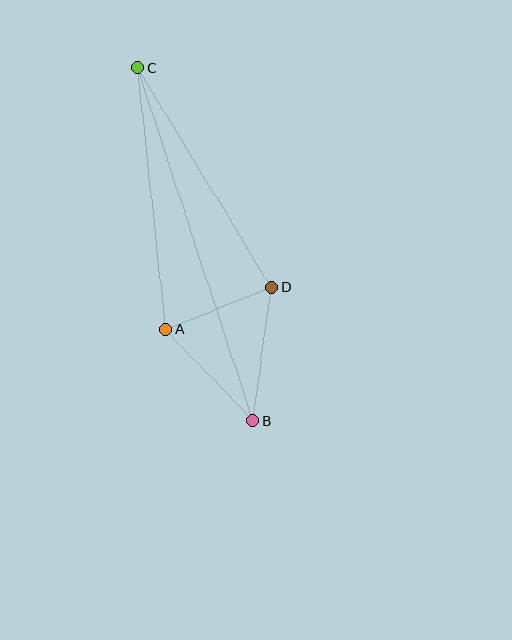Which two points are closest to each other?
Points A and D are closest to each other.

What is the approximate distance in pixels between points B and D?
The distance between B and D is approximately 135 pixels.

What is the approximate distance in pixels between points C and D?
The distance between C and D is approximately 256 pixels.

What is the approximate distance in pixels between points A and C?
The distance between A and C is approximately 263 pixels.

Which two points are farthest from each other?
Points B and C are farthest from each other.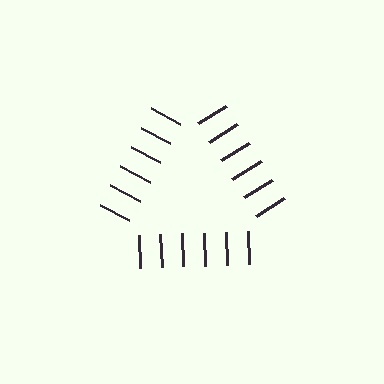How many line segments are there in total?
18 — 6 along each of the 3 edges.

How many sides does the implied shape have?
3 sides — the line-ends trace a triangle.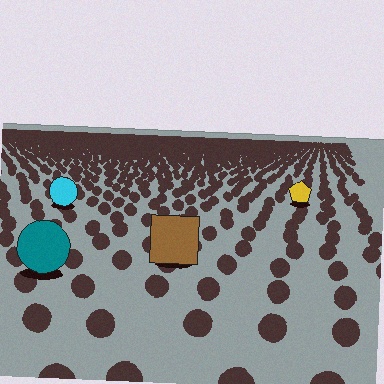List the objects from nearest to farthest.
From nearest to farthest: the teal circle, the brown square, the cyan circle, the yellow pentagon.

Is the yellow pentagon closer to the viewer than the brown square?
No. The brown square is closer — you can tell from the texture gradient: the ground texture is coarser near it.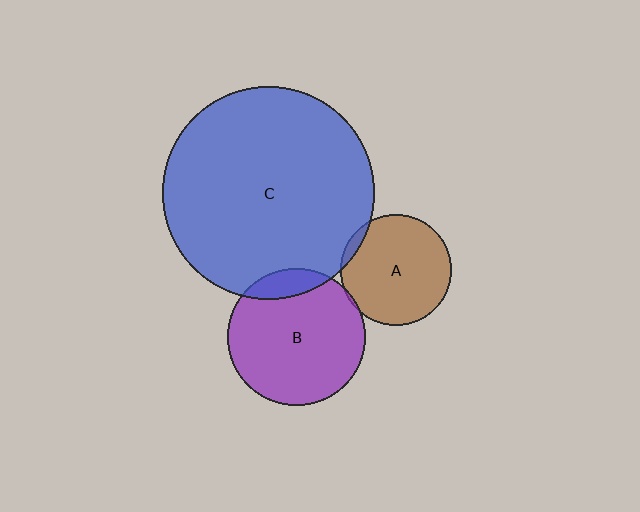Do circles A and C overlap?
Yes.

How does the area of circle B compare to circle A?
Approximately 1.5 times.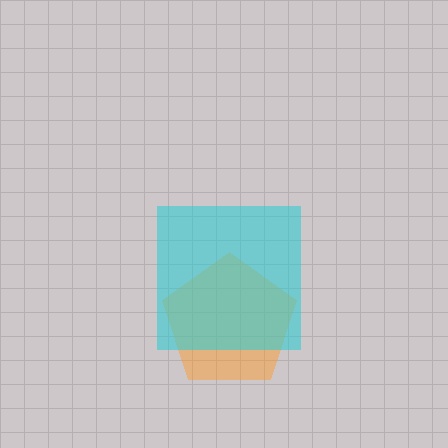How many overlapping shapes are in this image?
There are 2 overlapping shapes in the image.